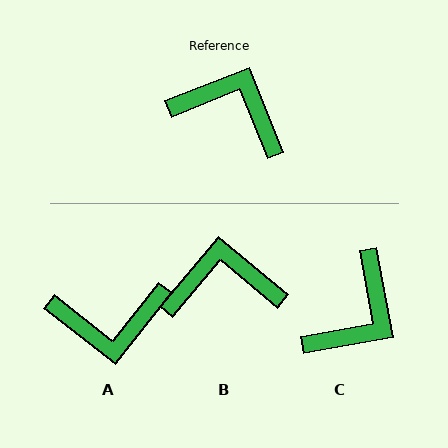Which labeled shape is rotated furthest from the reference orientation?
A, about 150 degrees away.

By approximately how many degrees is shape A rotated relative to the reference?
Approximately 150 degrees clockwise.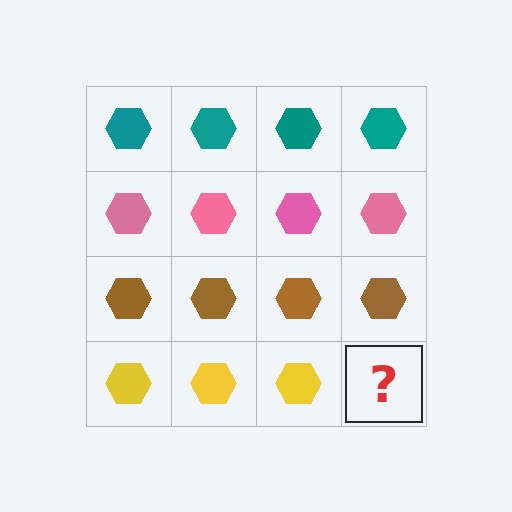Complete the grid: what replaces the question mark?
The question mark should be replaced with a yellow hexagon.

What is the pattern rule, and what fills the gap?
The rule is that each row has a consistent color. The gap should be filled with a yellow hexagon.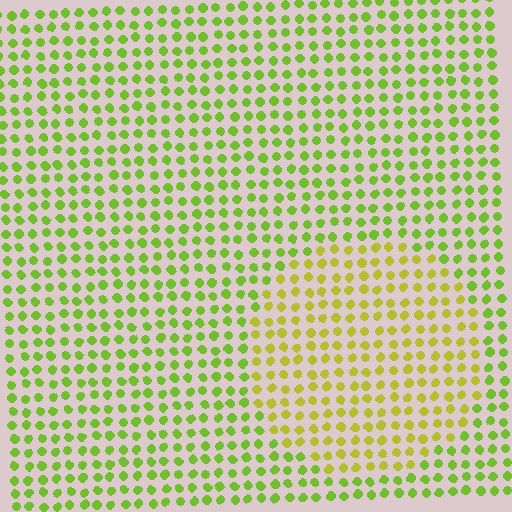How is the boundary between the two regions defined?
The boundary is defined purely by a slight shift in hue (about 28 degrees). Spacing, size, and orientation are identical on both sides.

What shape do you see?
I see a circle.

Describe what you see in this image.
The image is filled with small lime elements in a uniform arrangement. A circle-shaped region is visible where the elements are tinted to a slightly different hue, forming a subtle color boundary.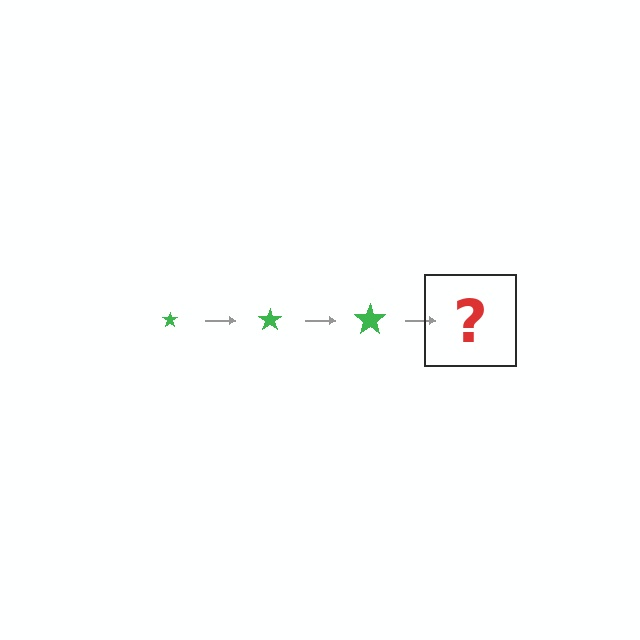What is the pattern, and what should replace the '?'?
The pattern is that the star gets progressively larger each step. The '?' should be a green star, larger than the previous one.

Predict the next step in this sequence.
The next step is a green star, larger than the previous one.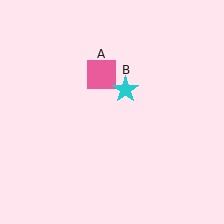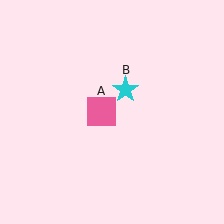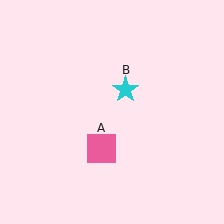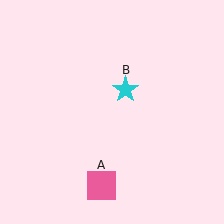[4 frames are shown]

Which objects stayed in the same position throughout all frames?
Cyan star (object B) remained stationary.